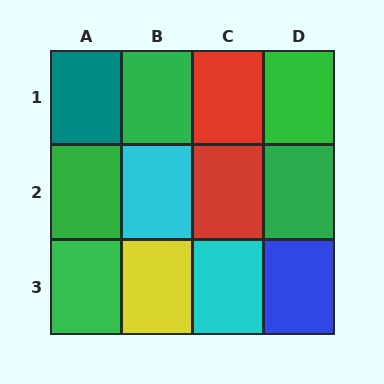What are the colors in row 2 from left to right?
Green, cyan, red, green.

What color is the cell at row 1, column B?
Green.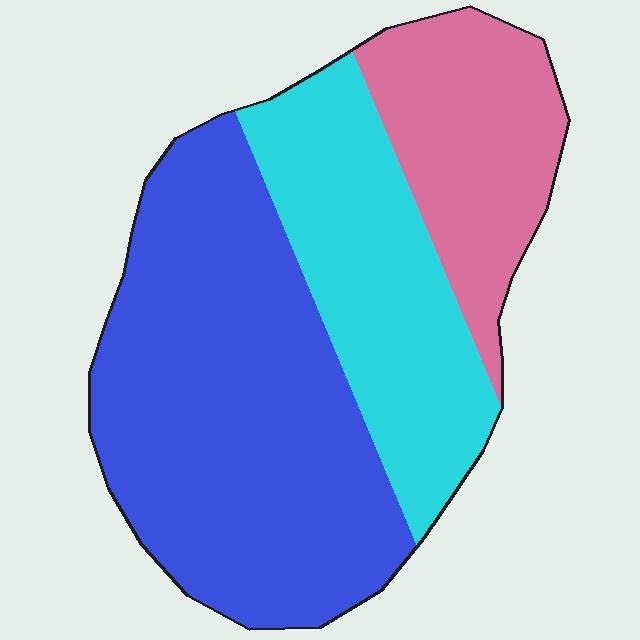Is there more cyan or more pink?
Cyan.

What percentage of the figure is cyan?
Cyan covers around 30% of the figure.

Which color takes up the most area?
Blue, at roughly 50%.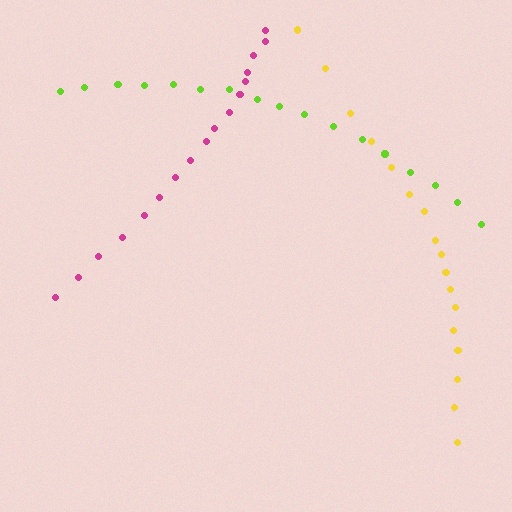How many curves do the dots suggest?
There are 3 distinct paths.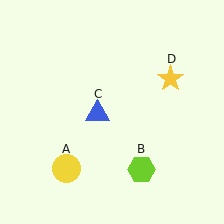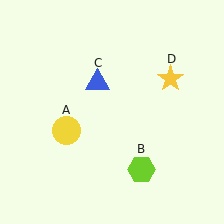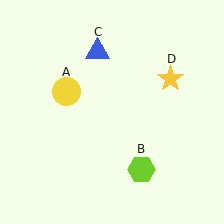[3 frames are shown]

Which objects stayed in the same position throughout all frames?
Lime hexagon (object B) and yellow star (object D) remained stationary.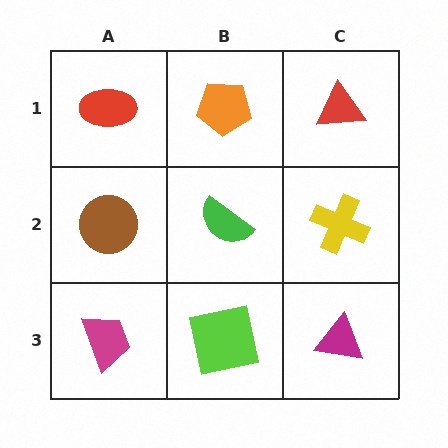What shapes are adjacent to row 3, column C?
A yellow cross (row 2, column C), a lime square (row 3, column B).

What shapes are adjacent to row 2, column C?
A red triangle (row 1, column C), a magenta triangle (row 3, column C), a green semicircle (row 2, column B).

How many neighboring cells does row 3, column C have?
2.